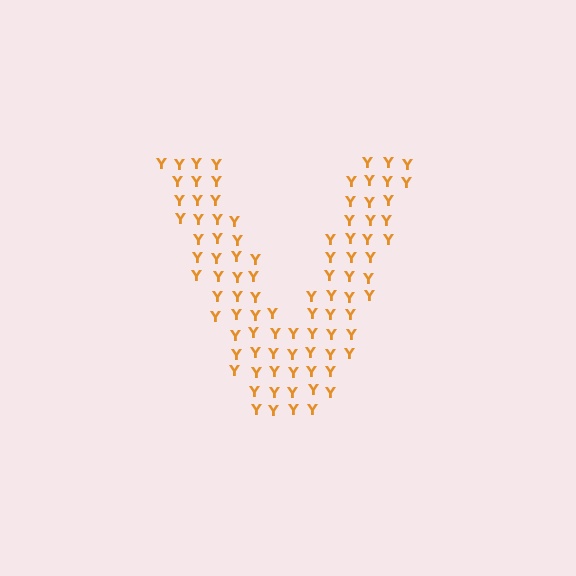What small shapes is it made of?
It is made of small letter Y's.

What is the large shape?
The large shape is the letter V.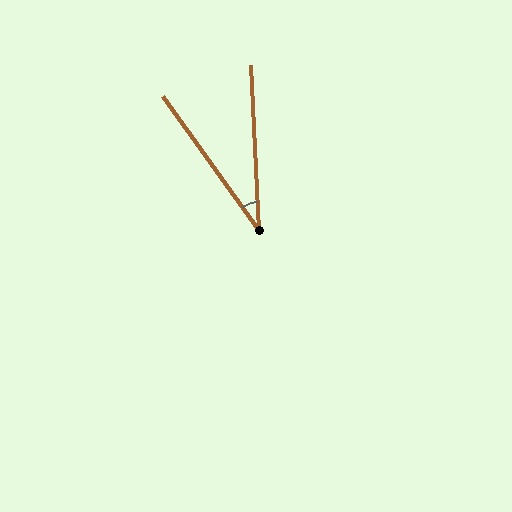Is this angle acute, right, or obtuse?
It is acute.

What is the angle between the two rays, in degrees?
Approximately 33 degrees.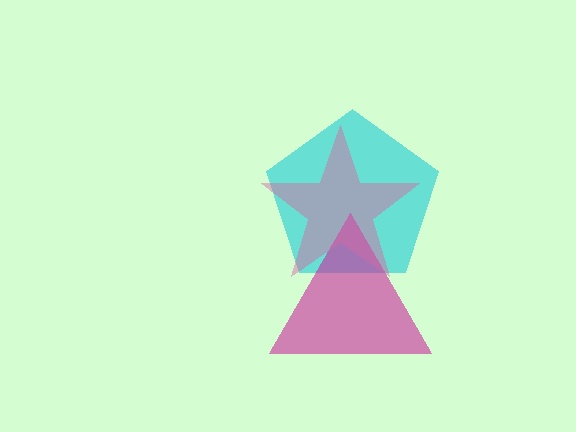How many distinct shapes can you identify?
There are 3 distinct shapes: a cyan pentagon, a magenta triangle, a pink star.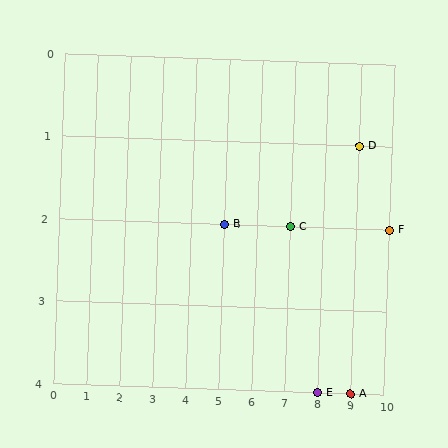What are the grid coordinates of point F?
Point F is at grid coordinates (10, 2).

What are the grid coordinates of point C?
Point C is at grid coordinates (7, 2).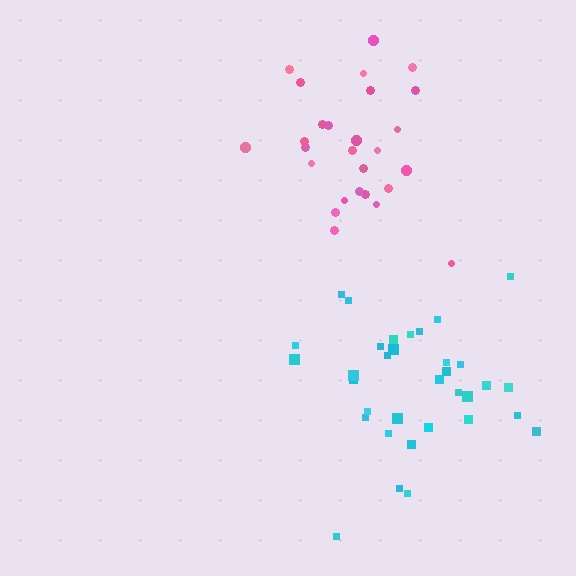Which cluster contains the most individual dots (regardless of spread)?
Cyan (34).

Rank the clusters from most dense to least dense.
cyan, pink.